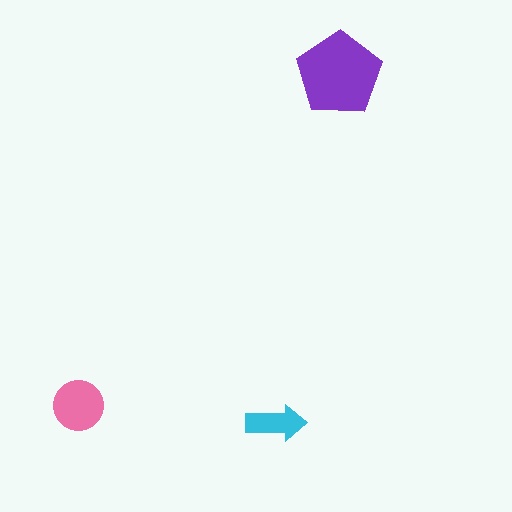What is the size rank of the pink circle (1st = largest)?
2nd.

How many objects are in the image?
There are 3 objects in the image.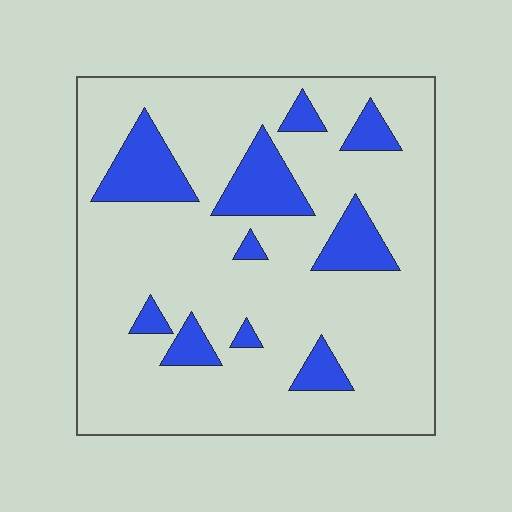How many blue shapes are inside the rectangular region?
10.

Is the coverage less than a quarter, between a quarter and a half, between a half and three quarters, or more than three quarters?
Less than a quarter.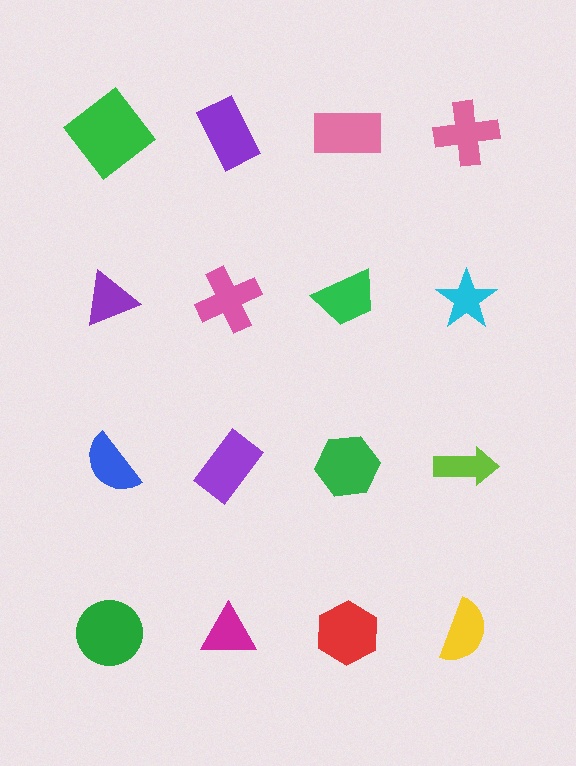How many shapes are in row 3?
4 shapes.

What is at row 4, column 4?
A yellow semicircle.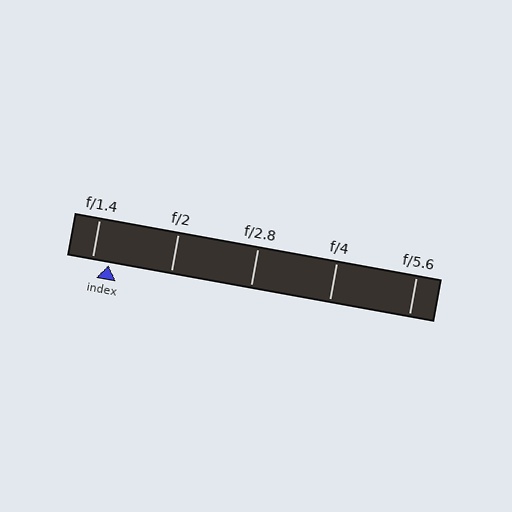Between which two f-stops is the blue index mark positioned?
The index mark is between f/1.4 and f/2.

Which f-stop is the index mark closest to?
The index mark is closest to f/1.4.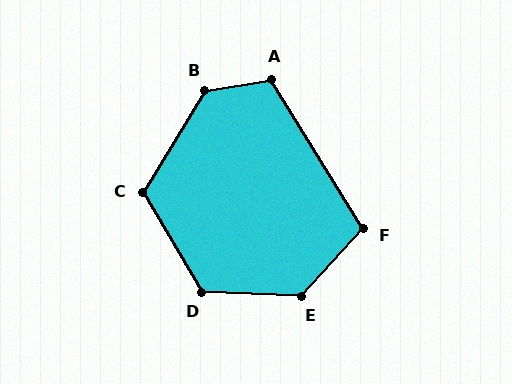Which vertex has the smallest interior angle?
F, at approximately 106 degrees.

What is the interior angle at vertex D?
Approximately 123 degrees (obtuse).